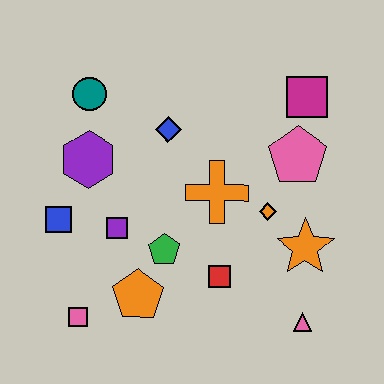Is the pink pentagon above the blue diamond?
No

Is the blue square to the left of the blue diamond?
Yes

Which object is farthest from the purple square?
The magenta square is farthest from the purple square.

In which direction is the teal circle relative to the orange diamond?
The teal circle is to the left of the orange diamond.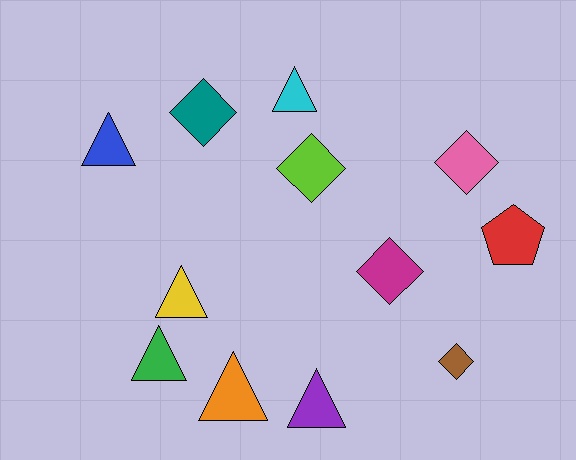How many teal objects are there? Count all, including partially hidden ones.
There is 1 teal object.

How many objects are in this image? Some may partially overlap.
There are 12 objects.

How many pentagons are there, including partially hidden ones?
There is 1 pentagon.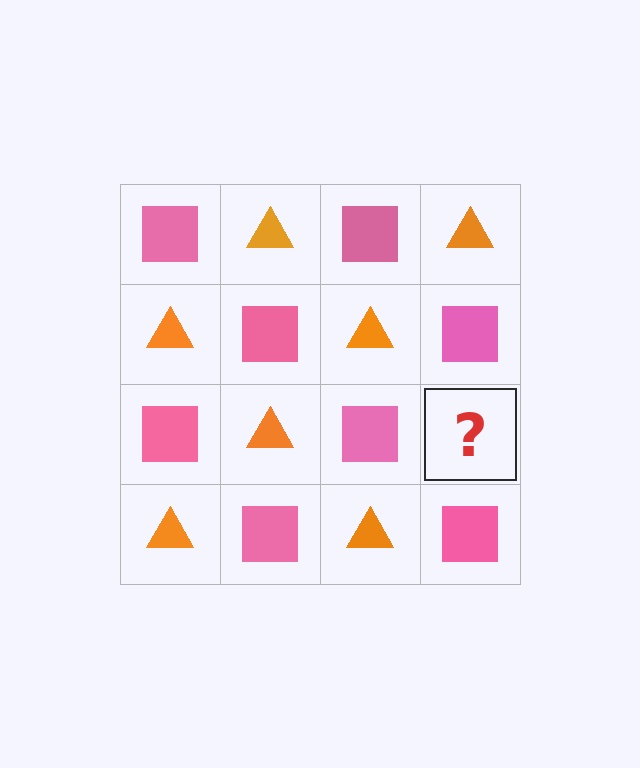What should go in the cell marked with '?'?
The missing cell should contain an orange triangle.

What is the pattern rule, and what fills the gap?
The rule is that it alternates pink square and orange triangle in a checkerboard pattern. The gap should be filled with an orange triangle.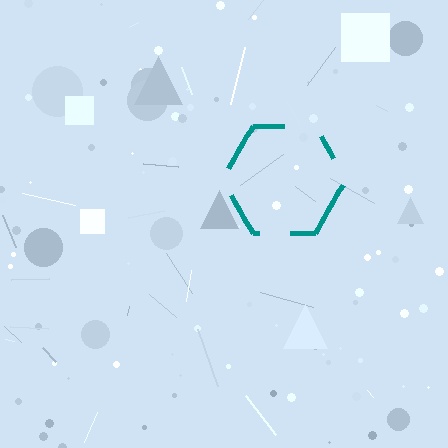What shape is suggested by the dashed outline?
The dashed outline suggests a hexagon.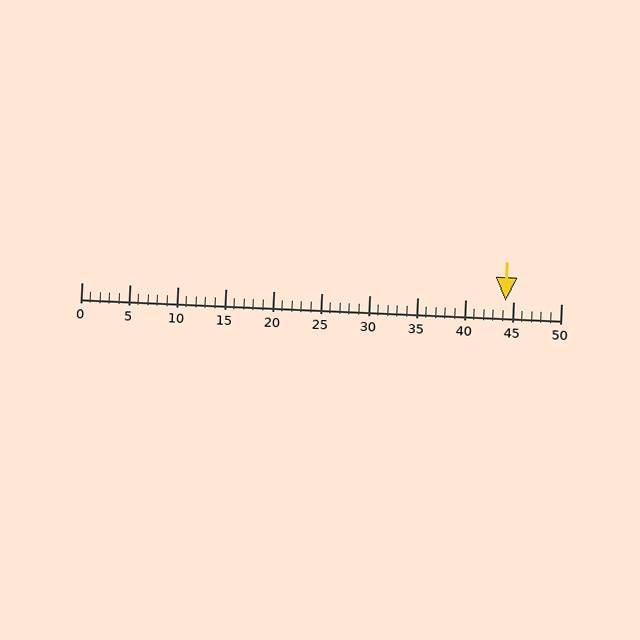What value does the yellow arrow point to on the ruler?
The yellow arrow points to approximately 44.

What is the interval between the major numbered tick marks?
The major tick marks are spaced 5 units apart.